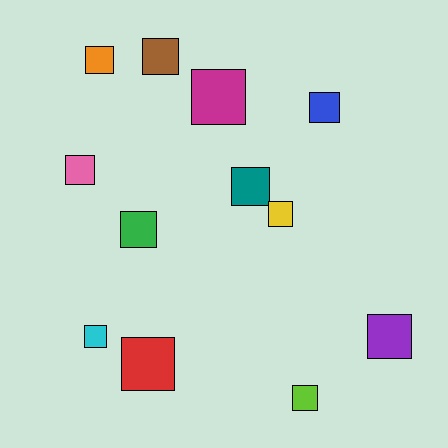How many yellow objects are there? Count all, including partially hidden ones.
There is 1 yellow object.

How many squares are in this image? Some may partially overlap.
There are 12 squares.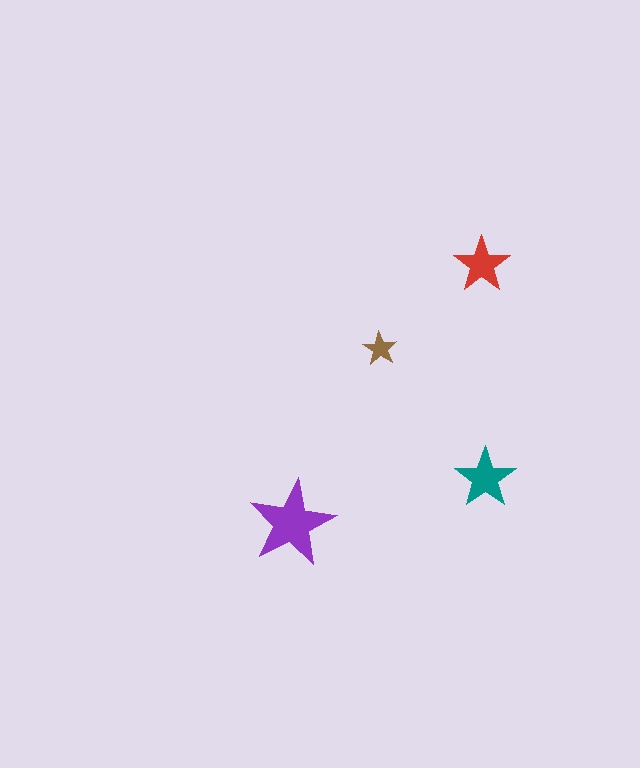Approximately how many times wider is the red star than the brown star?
About 1.5 times wider.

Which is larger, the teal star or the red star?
The teal one.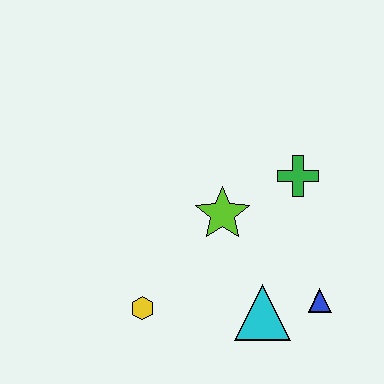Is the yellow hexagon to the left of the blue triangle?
Yes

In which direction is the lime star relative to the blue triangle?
The lime star is to the left of the blue triangle.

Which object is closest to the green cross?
The lime star is closest to the green cross.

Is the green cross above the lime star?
Yes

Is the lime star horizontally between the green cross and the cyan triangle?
No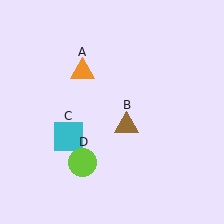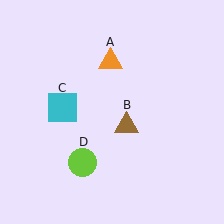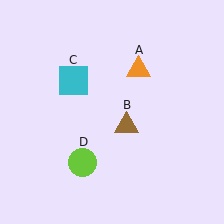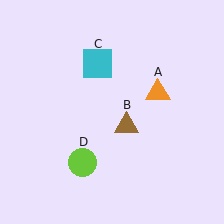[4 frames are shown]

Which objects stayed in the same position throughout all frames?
Brown triangle (object B) and lime circle (object D) remained stationary.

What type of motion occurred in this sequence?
The orange triangle (object A), cyan square (object C) rotated clockwise around the center of the scene.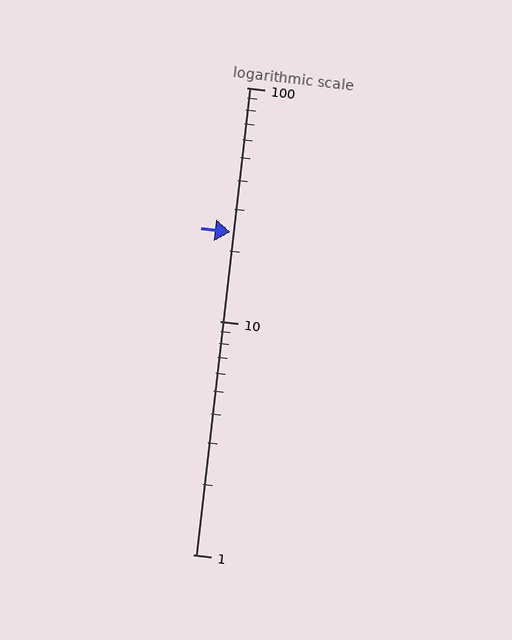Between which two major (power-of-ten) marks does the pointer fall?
The pointer is between 10 and 100.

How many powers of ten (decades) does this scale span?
The scale spans 2 decades, from 1 to 100.